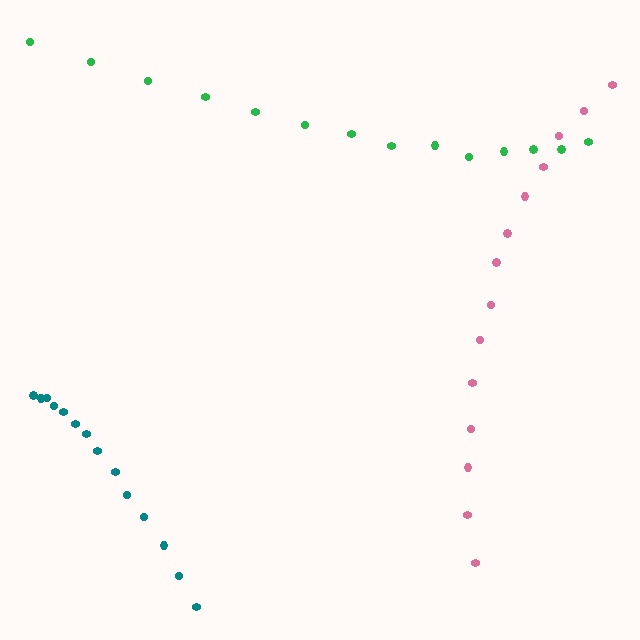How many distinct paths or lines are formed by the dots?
There are 3 distinct paths.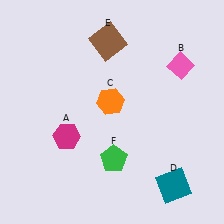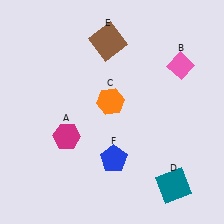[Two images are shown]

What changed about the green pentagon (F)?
In Image 1, F is green. In Image 2, it changed to blue.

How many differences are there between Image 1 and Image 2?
There is 1 difference between the two images.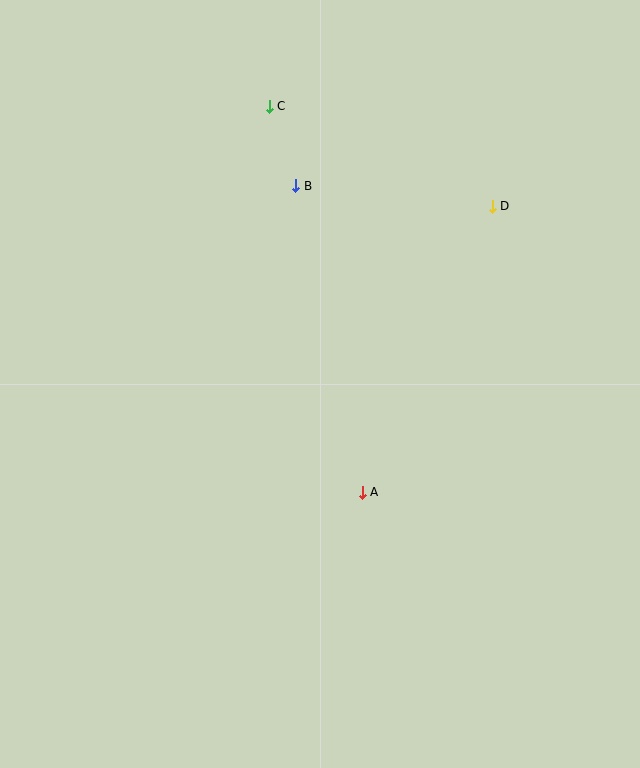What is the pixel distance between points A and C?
The distance between A and C is 397 pixels.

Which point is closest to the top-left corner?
Point C is closest to the top-left corner.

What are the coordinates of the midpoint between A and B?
The midpoint between A and B is at (329, 339).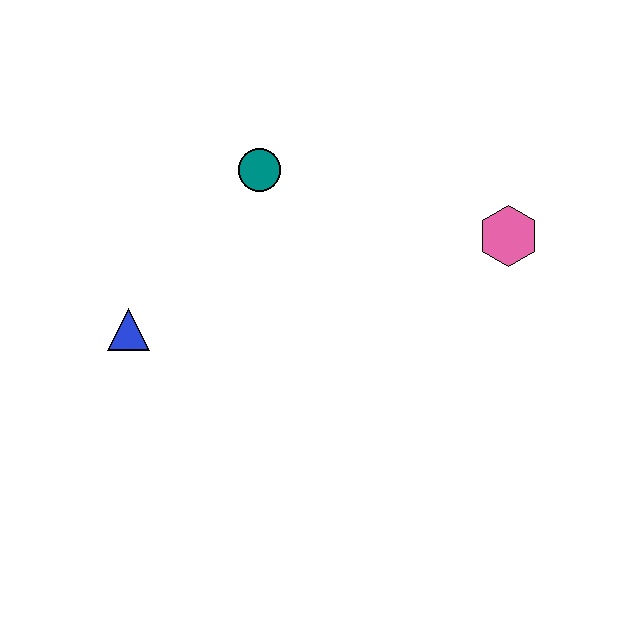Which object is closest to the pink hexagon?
The teal circle is closest to the pink hexagon.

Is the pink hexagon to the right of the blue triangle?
Yes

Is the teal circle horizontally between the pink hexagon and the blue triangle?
Yes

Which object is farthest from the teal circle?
The pink hexagon is farthest from the teal circle.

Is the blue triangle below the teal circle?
Yes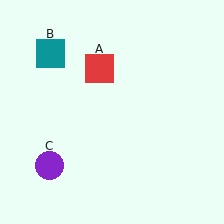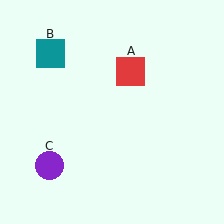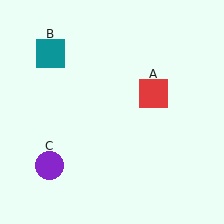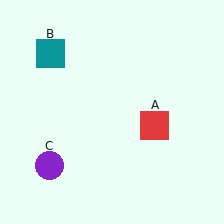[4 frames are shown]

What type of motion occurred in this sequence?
The red square (object A) rotated clockwise around the center of the scene.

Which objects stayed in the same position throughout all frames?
Teal square (object B) and purple circle (object C) remained stationary.